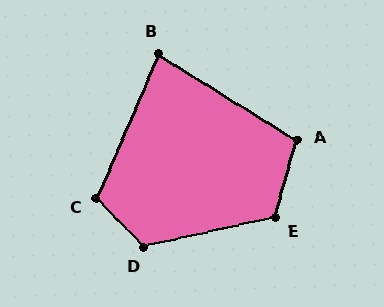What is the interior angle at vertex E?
Approximately 118 degrees (obtuse).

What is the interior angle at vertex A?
Approximately 107 degrees (obtuse).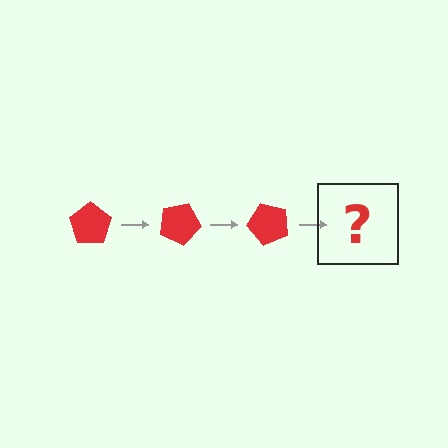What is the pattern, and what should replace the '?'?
The pattern is that the pentagon rotates 25 degrees each step. The '?' should be a red pentagon rotated 75 degrees.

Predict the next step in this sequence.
The next step is a red pentagon rotated 75 degrees.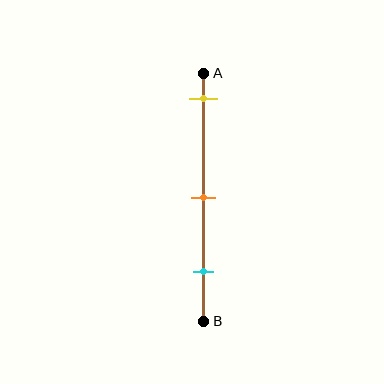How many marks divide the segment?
There are 3 marks dividing the segment.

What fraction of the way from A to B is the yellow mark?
The yellow mark is approximately 10% (0.1) of the way from A to B.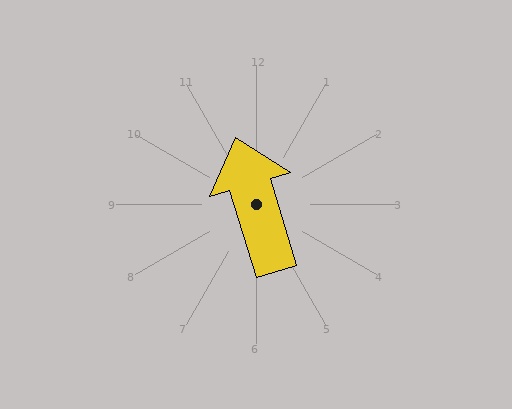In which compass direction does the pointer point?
North.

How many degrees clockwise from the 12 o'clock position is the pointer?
Approximately 343 degrees.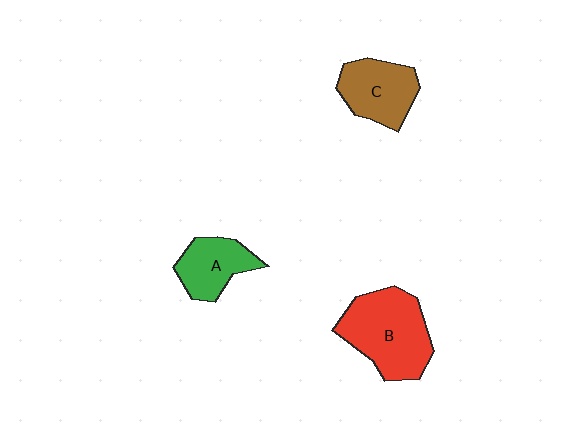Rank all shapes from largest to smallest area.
From largest to smallest: B (red), C (brown), A (green).